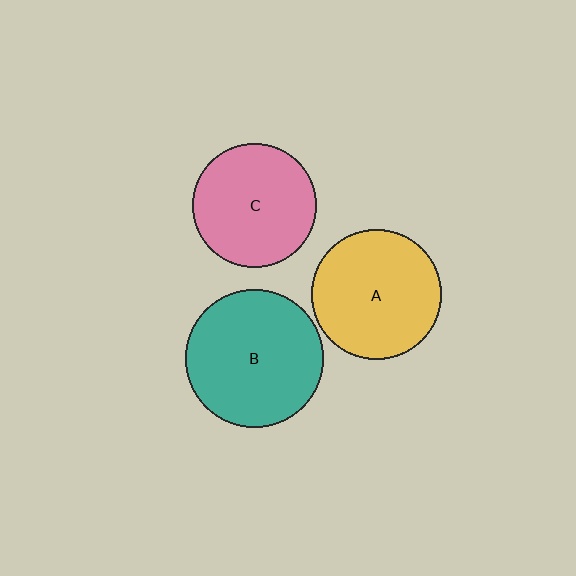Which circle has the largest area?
Circle B (teal).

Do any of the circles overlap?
No, none of the circles overlap.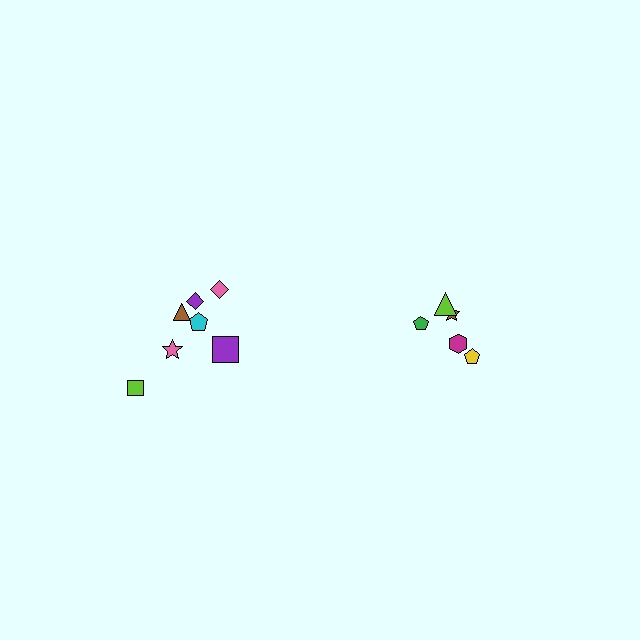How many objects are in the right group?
There are 5 objects.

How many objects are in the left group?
There are 7 objects.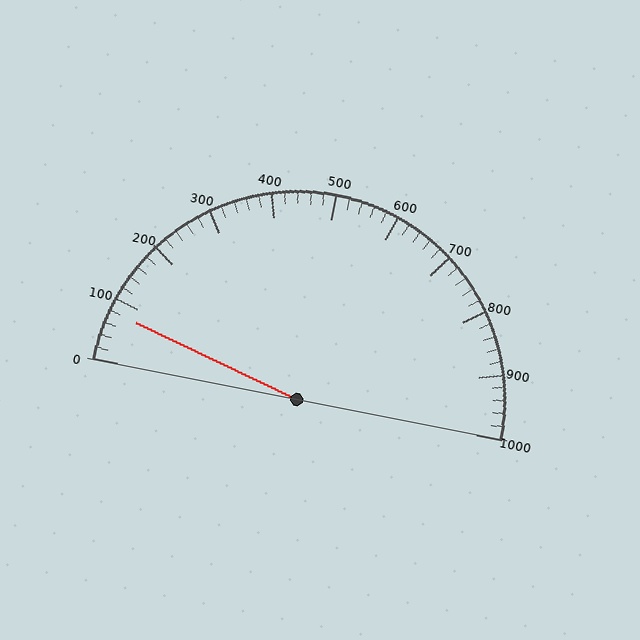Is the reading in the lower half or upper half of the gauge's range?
The reading is in the lower half of the range (0 to 1000).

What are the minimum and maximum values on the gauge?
The gauge ranges from 0 to 1000.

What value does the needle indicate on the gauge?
The needle indicates approximately 80.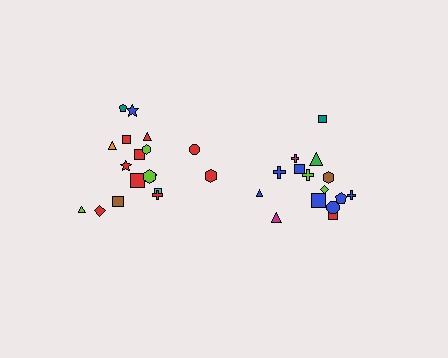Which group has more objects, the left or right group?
The left group.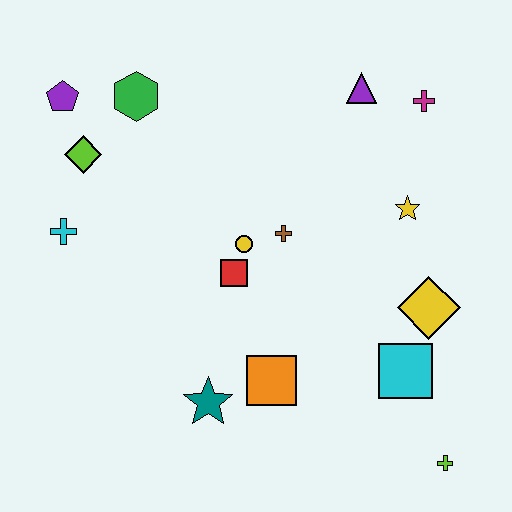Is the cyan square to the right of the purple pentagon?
Yes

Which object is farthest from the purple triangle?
The lime cross is farthest from the purple triangle.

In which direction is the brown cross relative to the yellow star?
The brown cross is to the left of the yellow star.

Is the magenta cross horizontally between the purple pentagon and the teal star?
No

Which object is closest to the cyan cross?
The lime diamond is closest to the cyan cross.